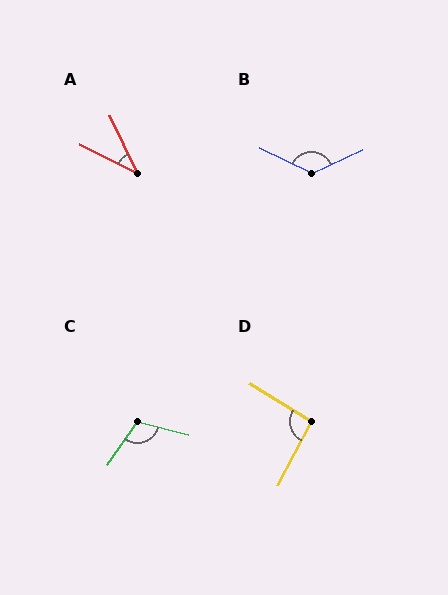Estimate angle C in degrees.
Approximately 110 degrees.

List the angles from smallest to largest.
A (38°), D (94°), C (110°), B (129°).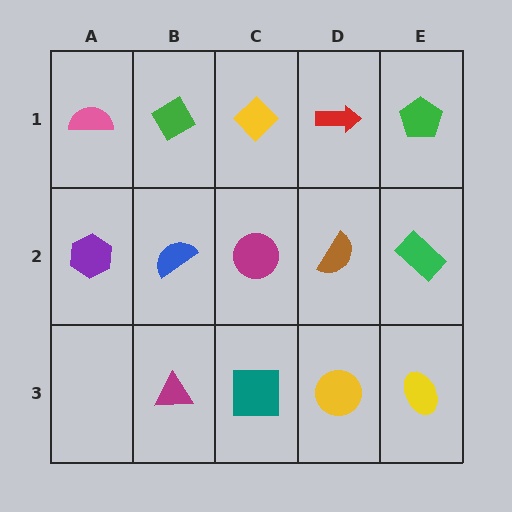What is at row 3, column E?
A yellow ellipse.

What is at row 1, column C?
A yellow diamond.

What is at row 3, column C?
A teal square.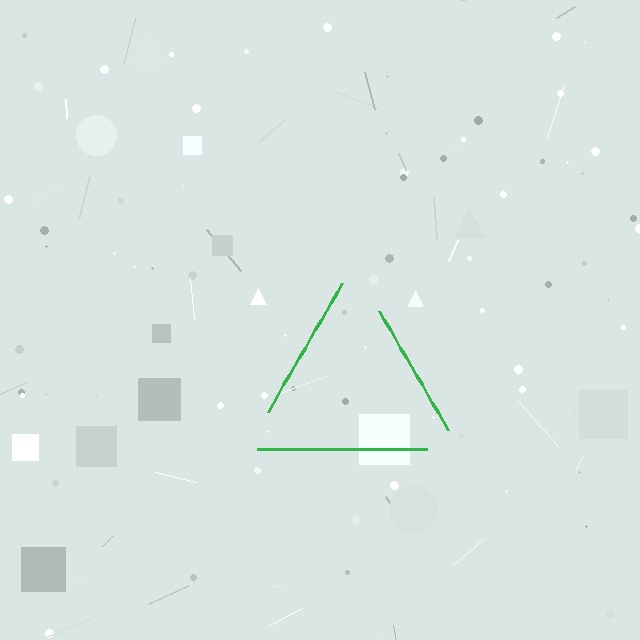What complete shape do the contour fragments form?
The contour fragments form a triangle.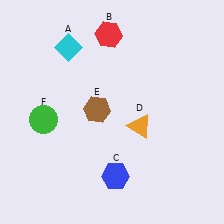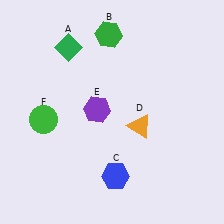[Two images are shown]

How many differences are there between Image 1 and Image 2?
There are 3 differences between the two images.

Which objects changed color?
A changed from cyan to green. B changed from red to green. E changed from brown to purple.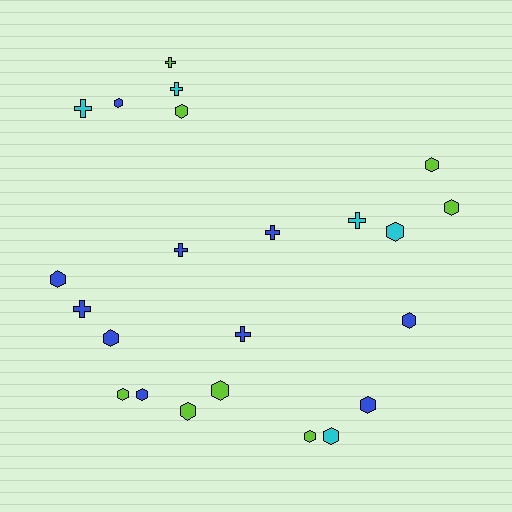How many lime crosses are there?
There is 1 lime cross.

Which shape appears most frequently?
Hexagon, with 15 objects.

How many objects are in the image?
There are 23 objects.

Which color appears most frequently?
Blue, with 10 objects.